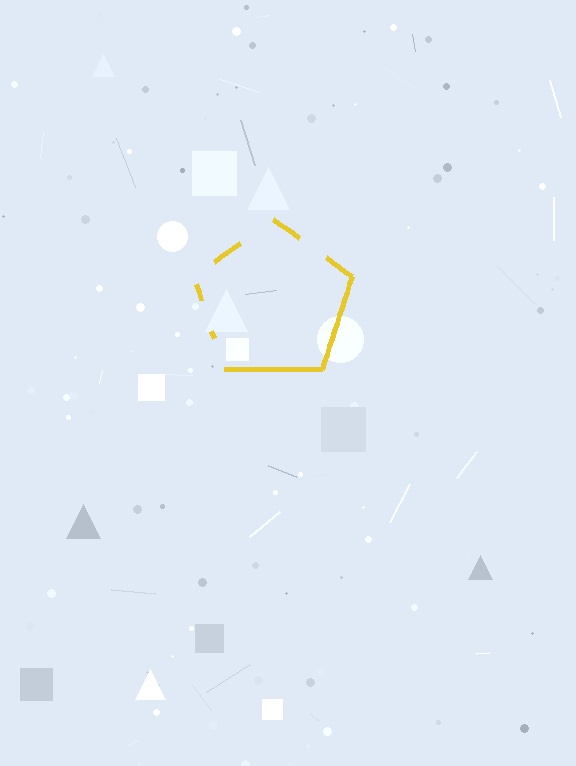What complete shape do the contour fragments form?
The contour fragments form a pentagon.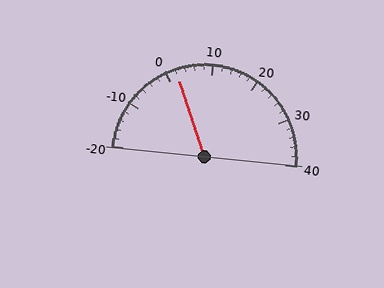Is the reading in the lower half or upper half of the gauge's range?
The reading is in the lower half of the range (-20 to 40).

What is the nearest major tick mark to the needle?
The nearest major tick mark is 0.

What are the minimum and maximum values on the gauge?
The gauge ranges from -20 to 40.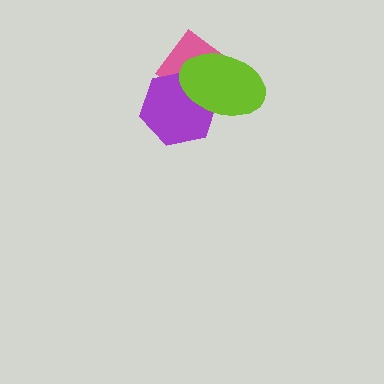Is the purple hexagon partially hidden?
Yes, it is partially covered by another shape.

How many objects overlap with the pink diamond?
2 objects overlap with the pink diamond.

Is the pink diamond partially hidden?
Yes, it is partially covered by another shape.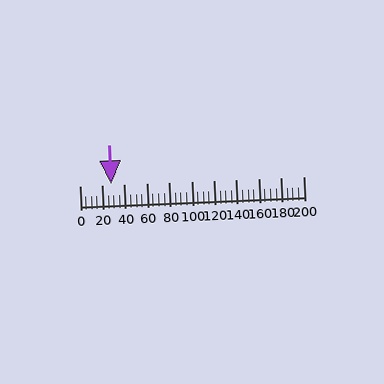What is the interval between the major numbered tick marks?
The major tick marks are spaced 20 units apart.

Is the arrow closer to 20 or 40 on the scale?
The arrow is closer to 20.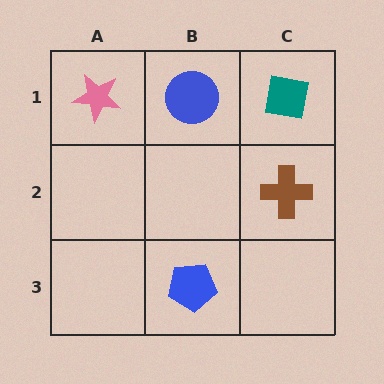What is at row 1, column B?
A blue circle.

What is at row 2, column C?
A brown cross.